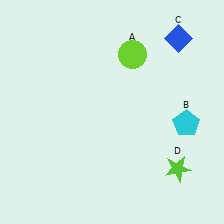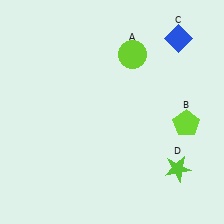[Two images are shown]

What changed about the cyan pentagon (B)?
In Image 1, B is cyan. In Image 2, it changed to lime.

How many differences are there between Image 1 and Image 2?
There is 1 difference between the two images.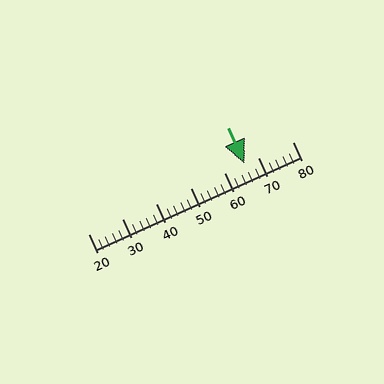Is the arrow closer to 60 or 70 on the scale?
The arrow is closer to 70.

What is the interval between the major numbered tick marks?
The major tick marks are spaced 10 units apart.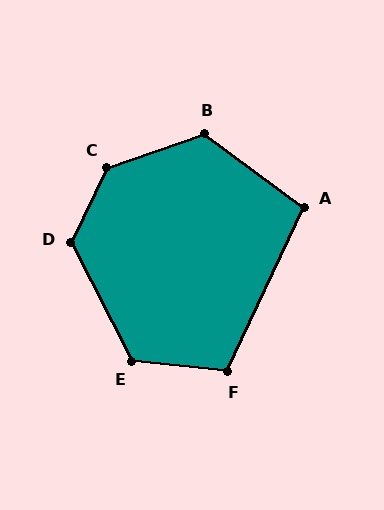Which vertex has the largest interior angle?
C, at approximately 135 degrees.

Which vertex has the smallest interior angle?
A, at approximately 101 degrees.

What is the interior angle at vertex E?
Approximately 124 degrees (obtuse).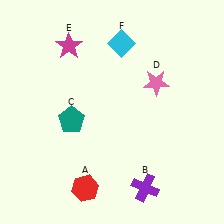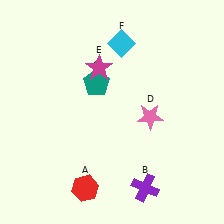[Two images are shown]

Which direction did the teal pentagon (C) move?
The teal pentagon (C) moved up.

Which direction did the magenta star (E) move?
The magenta star (E) moved right.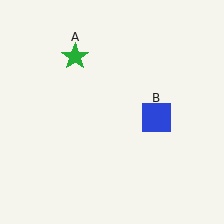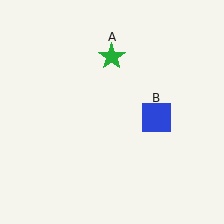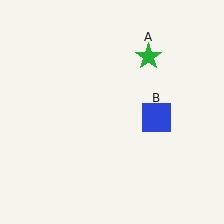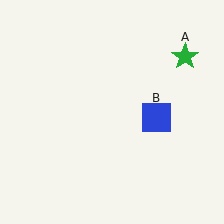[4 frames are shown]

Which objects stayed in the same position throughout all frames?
Blue square (object B) remained stationary.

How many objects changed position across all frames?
1 object changed position: green star (object A).